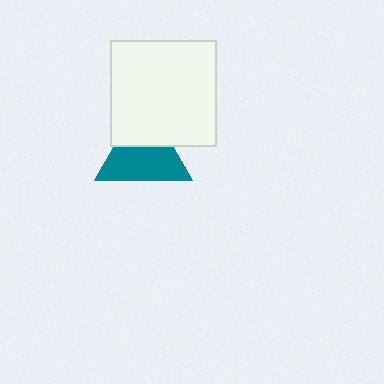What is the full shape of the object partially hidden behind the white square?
The partially hidden object is a teal triangle.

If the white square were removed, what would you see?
You would see the complete teal triangle.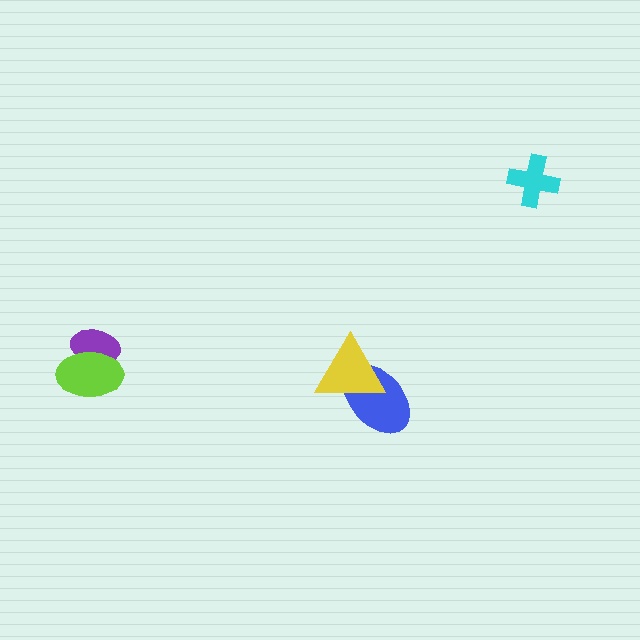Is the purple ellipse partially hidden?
Yes, it is partially covered by another shape.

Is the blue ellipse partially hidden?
Yes, it is partially covered by another shape.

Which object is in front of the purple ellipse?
The lime ellipse is in front of the purple ellipse.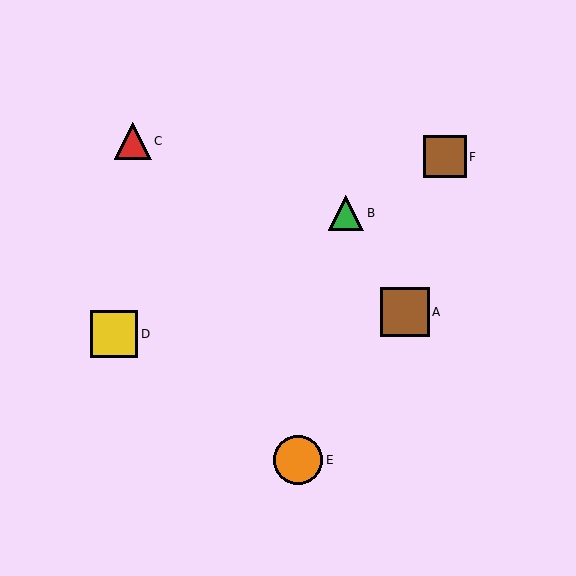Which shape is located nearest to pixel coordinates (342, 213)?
The green triangle (labeled B) at (346, 213) is nearest to that location.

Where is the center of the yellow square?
The center of the yellow square is at (114, 334).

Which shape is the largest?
The orange circle (labeled E) is the largest.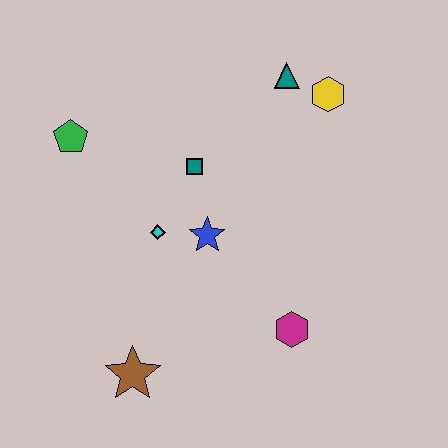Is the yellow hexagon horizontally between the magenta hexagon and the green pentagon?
No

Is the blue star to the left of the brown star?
No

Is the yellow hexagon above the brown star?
Yes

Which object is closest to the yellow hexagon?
The teal triangle is closest to the yellow hexagon.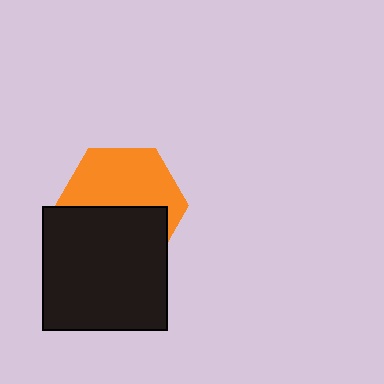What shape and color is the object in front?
The object in front is a black square.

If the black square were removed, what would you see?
You would see the complete orange hexagon.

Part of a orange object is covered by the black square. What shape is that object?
It is a hexagon.